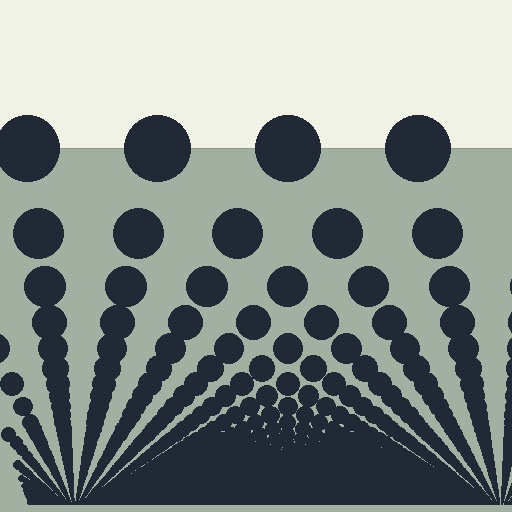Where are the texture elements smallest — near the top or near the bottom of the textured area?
Near the bottom.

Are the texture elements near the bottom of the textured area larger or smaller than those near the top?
Smaller. The gradient is inverted — elements near the bottom are smaller and denser.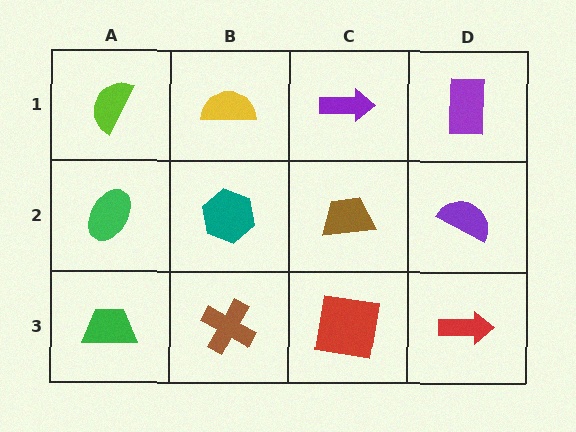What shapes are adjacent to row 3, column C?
A brown trapezoid (row 2, column C), a brown cross (row 3, column B), a red arrow (row 3, column D).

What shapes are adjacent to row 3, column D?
A purple semicircle (row 2, column D), a red square (row 3, column C).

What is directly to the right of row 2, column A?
A teal hexagon.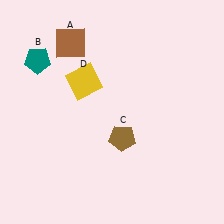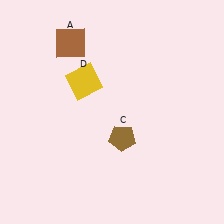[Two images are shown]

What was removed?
The teal pentagon (B) was removed in Image 2.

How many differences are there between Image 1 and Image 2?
There is 1 difference between the two images.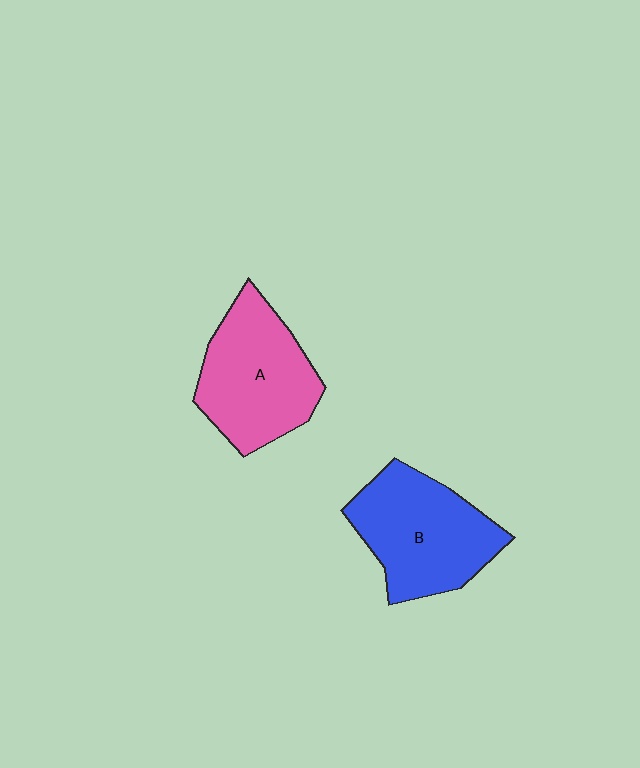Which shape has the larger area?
Shape B (blue).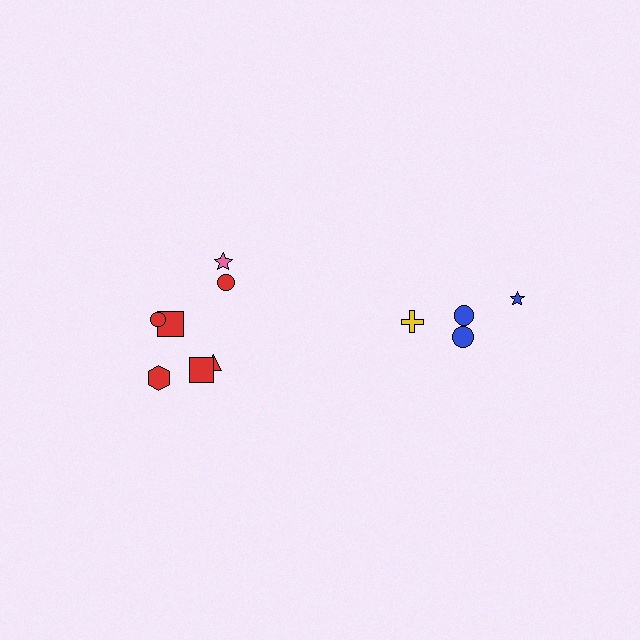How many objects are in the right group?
There are 4 objects.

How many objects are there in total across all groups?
There are 11 objects.